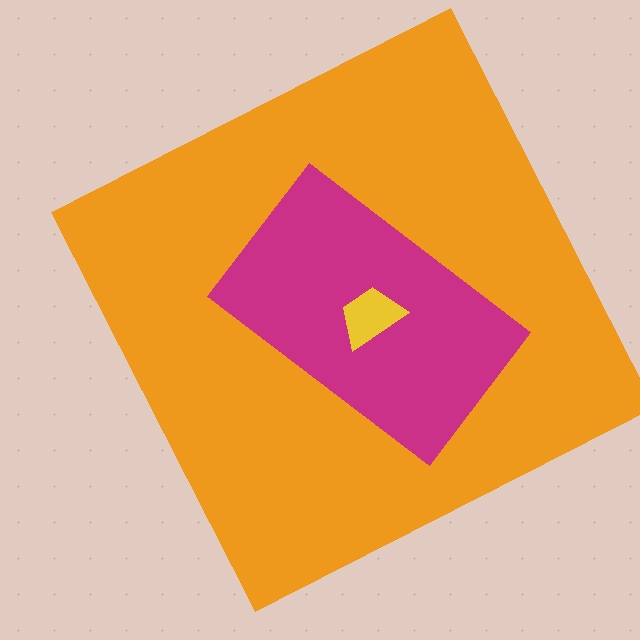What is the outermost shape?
The orange square.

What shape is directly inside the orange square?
The magenta rectangle.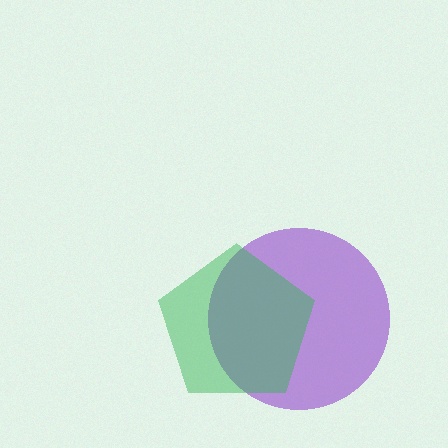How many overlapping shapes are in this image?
There are 2 overlapping shapes in the image.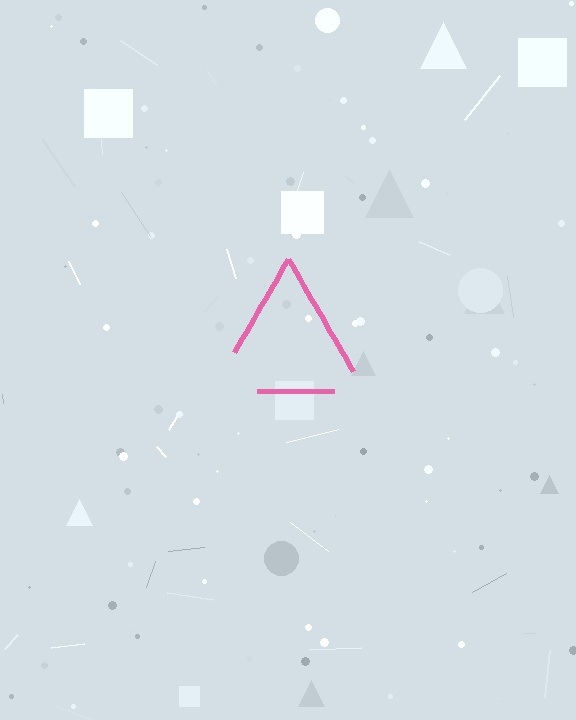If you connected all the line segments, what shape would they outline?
They would outline a triangle.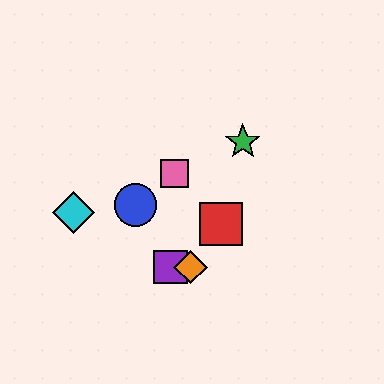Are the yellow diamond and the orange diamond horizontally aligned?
Yes, both are at y≈267.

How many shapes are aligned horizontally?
3 shapes (the yellow diamond, the purple square, the orange diamond) are aligned horizontally.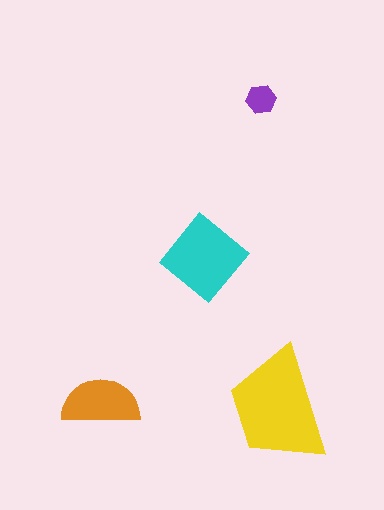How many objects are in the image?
There are 4 objects in the image.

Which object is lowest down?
The yellow trapezoid is bottommost.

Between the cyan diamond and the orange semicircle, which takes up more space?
The cyan diamond.